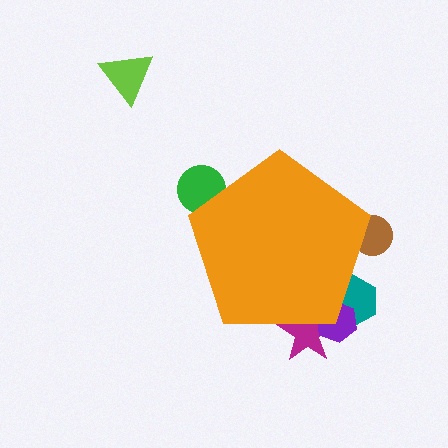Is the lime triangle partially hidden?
No, the lime triangle is fully visible.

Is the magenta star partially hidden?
Yes, the magenta star is partially hidden behind the orange pentagon.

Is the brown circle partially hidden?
Yes, the brown circle is partially hidden behind the orange pentagon.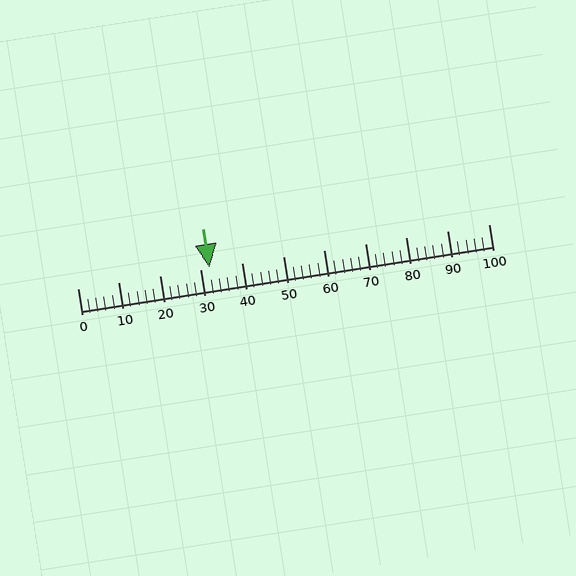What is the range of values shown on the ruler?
The ruler shows values from 0 to 100.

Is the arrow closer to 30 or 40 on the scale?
The arrow is closer to 30.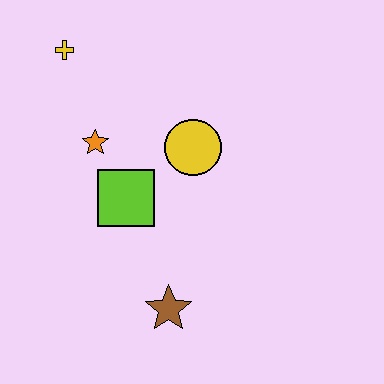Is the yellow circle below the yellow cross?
Yes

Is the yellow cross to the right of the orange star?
No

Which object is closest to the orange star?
The lime square is closest to the orange star.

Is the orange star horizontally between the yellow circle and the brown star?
No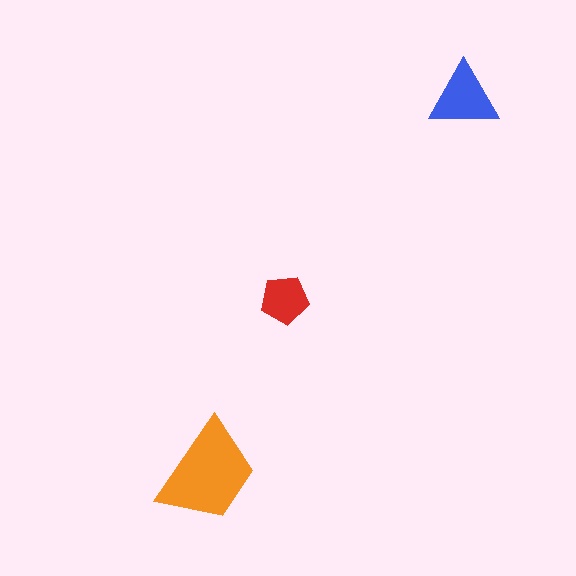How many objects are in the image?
There are 3 objects in the image.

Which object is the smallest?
The red pentagon.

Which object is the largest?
The orange trapezoid.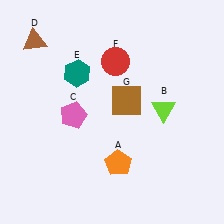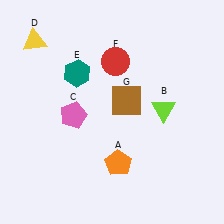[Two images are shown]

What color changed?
The triangle (D) changed from brown in Image 1 to yellow in Image 2.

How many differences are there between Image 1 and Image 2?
There is 1 difference between the two images.